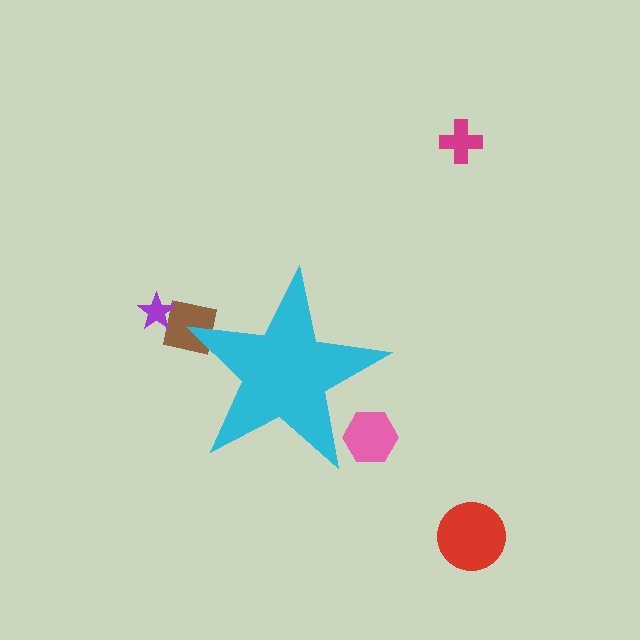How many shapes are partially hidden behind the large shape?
2 shapes are partially hidden.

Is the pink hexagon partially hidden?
Yes, the pink hexagon is partially hidden behind the cyan star.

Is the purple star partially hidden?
No, the purple star is fully visible.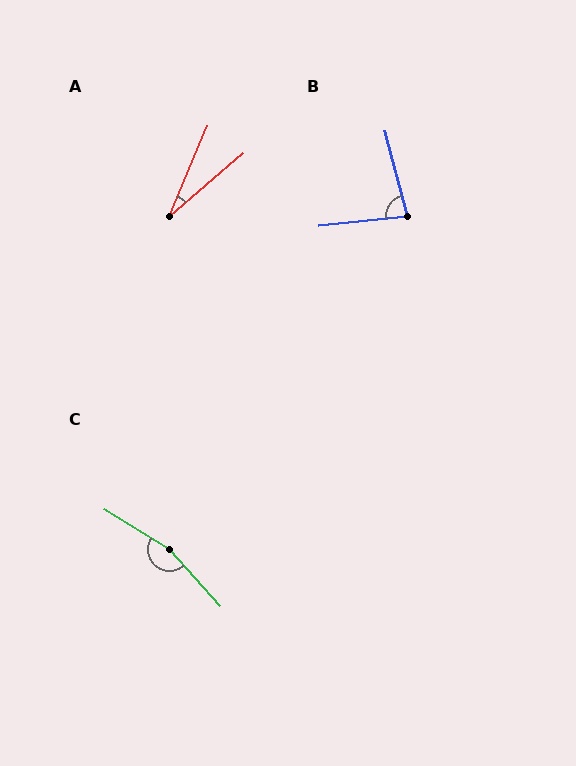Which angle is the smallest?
A, at approximately 26 degrees.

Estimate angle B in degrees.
Approximately 81 degrees.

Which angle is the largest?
C, at approximately 164 degrees.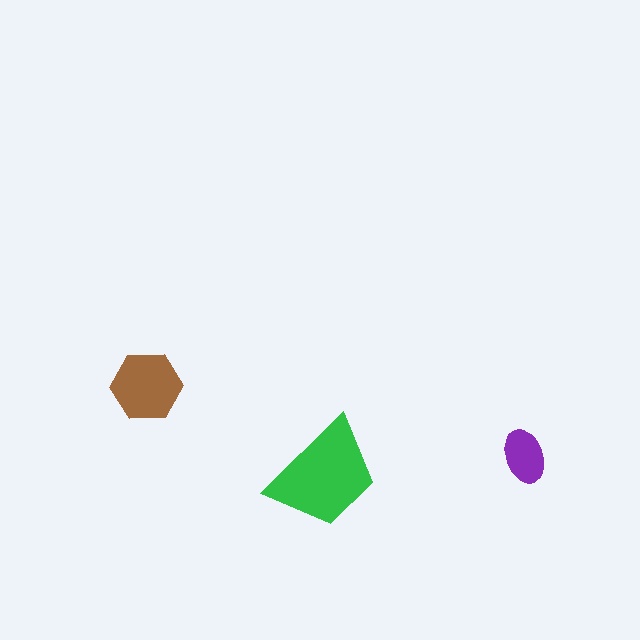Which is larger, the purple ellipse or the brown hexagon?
The brown hexagon.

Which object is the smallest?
The purple ellipse.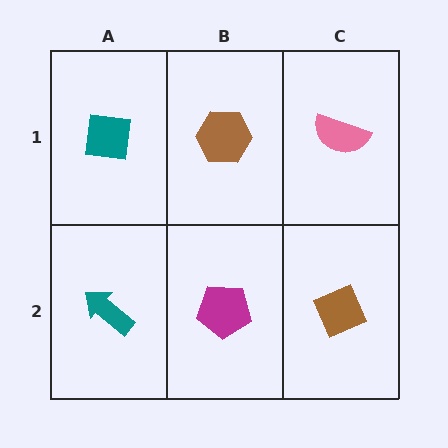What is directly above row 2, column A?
A teal square.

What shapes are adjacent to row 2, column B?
A brown hexagon (row 1, column B), a teal arrow (row 2, column A), a brown diamond (row 2, column C).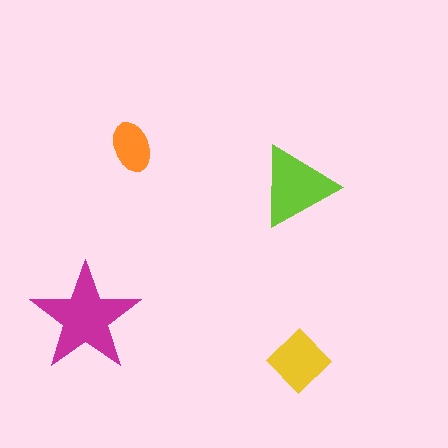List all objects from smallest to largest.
The orange ellipse, the yellow diamond, the lime triangle, the magenta star.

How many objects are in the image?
There are 4 objects in the image.